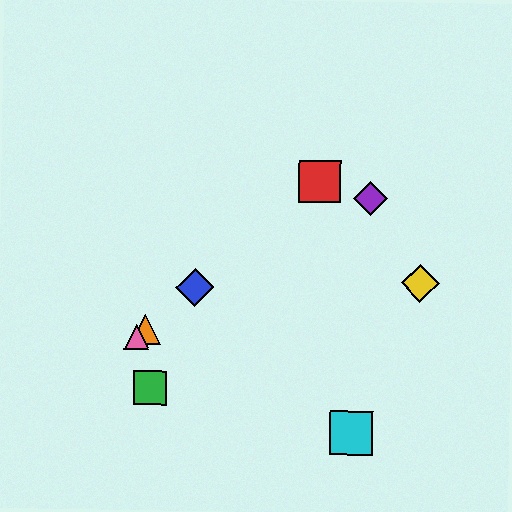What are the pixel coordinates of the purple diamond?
The purple diamond is at (371, 199).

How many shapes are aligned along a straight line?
4 shapes (the red square, the blue diamond, the orange triangle, the pink triangle) are aligned along a straight line.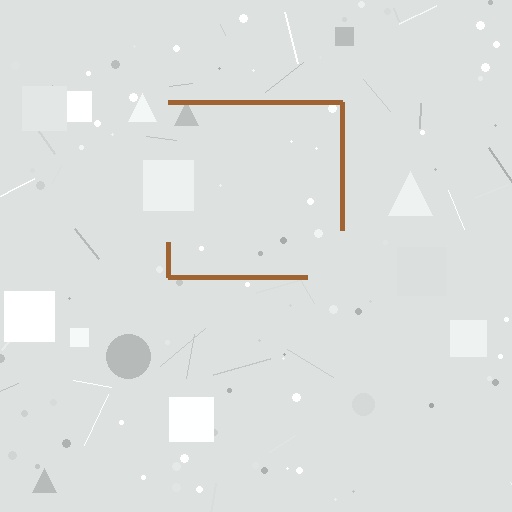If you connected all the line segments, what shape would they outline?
They would outline a square.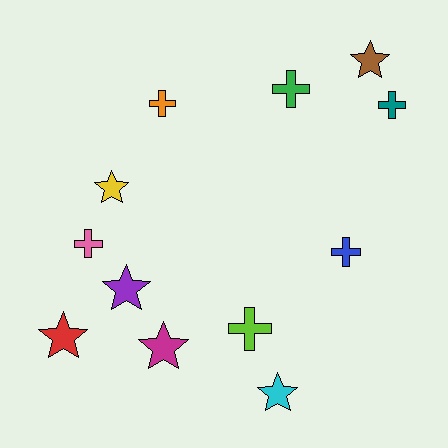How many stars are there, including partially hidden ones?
There are 6 stars.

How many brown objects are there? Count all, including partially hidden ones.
There is 1 brown object.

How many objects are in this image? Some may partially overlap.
There are 12 objects.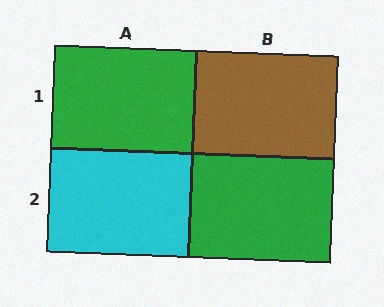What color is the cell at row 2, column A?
Cyan.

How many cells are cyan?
1 cell is cyan.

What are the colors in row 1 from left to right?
Green, brown.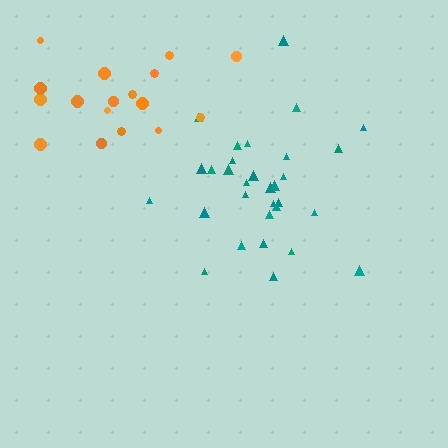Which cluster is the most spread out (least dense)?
Orange.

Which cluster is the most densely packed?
Teal.